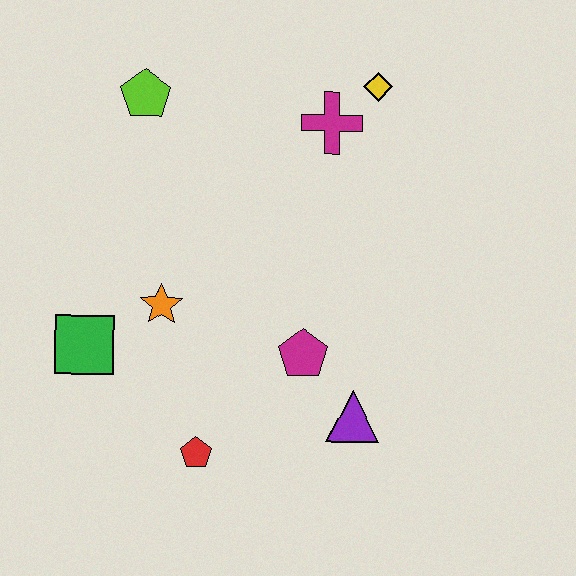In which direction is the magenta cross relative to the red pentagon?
The magenta cross is above the red pentagon.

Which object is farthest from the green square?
The yellow diamond is farthest from the green square.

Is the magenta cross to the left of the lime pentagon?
No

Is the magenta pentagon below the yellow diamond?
Yes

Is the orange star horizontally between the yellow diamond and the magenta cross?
No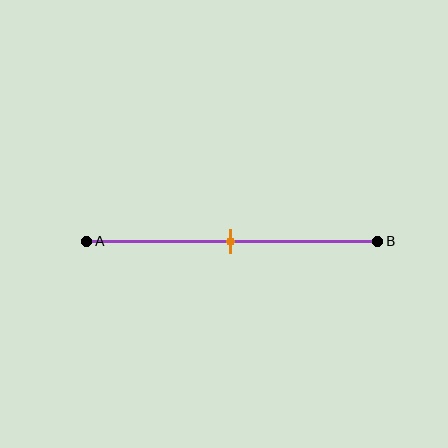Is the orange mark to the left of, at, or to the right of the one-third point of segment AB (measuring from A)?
The orange mark is to the right of the one-third point of segment AB.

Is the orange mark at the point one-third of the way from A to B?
No, the mark is at about 50% from A, not at the 33% one-third point.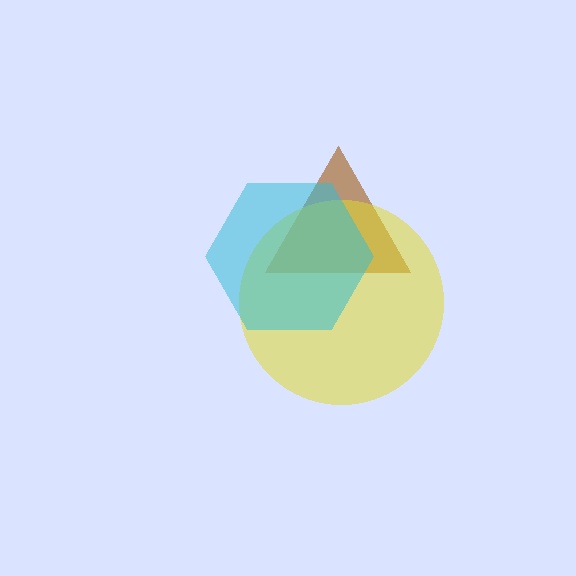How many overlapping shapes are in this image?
There are 3 overlapping shapes in the image.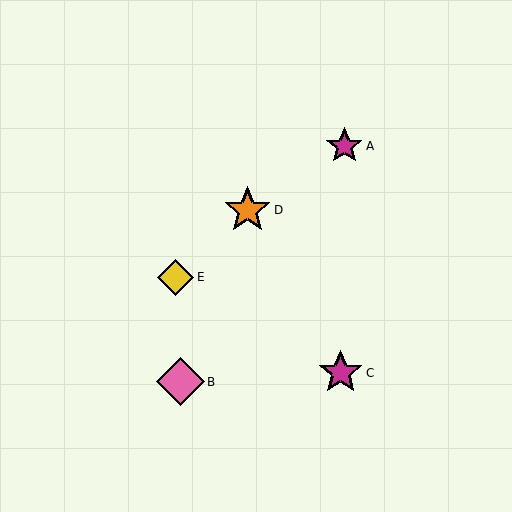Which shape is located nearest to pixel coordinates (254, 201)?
The orange star (labeled D) at (247, 210) is nearest to that location.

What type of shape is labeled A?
Shape A is a magenta star.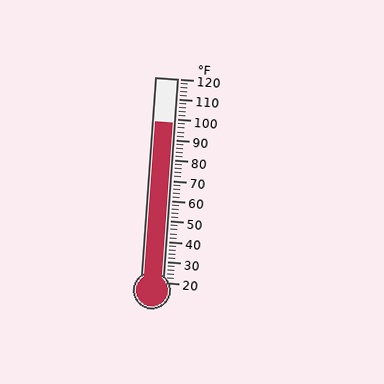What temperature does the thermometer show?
The thermometer shows approximately 98°F.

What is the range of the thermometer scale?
The thermometer scale ranges from 20°F to 120°F.